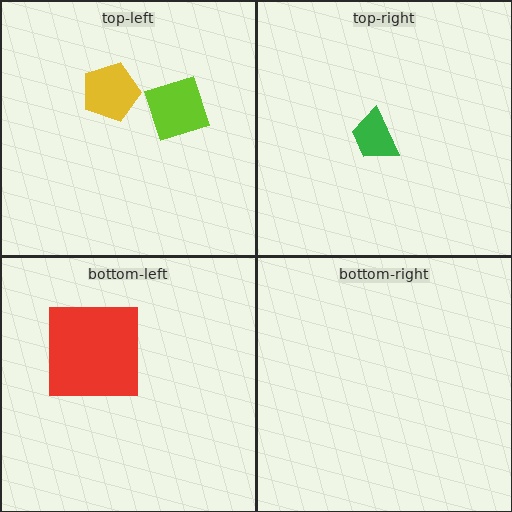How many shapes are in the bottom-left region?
1.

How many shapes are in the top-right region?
1.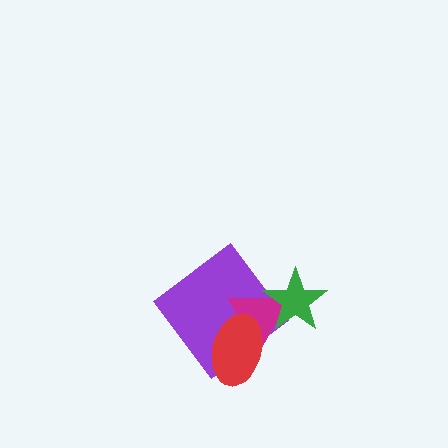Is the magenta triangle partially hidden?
Yes, it is partially covered by another shape.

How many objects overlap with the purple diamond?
2 objects overlap with the purple diamond.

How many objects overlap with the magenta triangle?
3 objects overlap with the magenta triangle.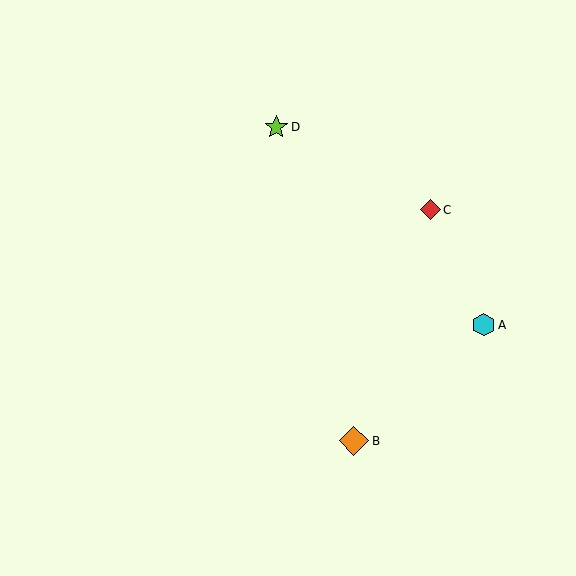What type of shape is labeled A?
Shape A is a cyan hexagon.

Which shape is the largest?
The orange diamond (labeled B) is the largest.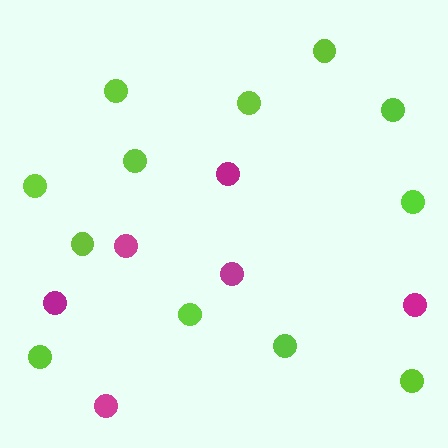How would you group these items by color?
There are 2 groups: one group of magenta circles (6) and one group of lime circles (12).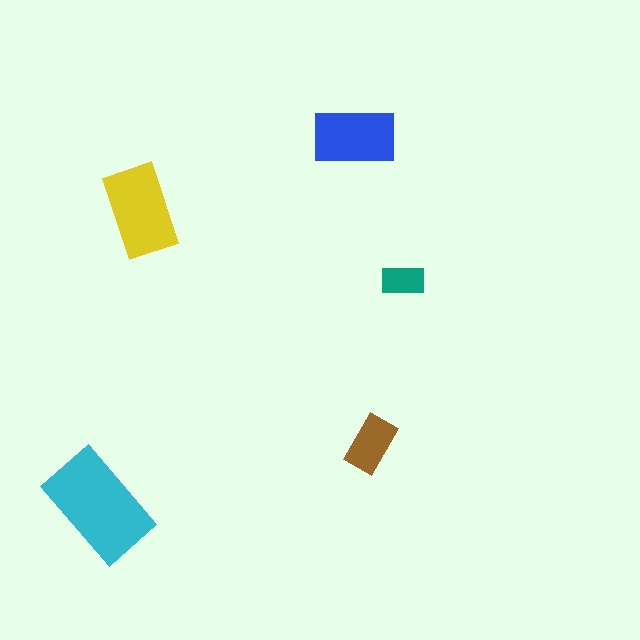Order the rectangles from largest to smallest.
the cyan one, the yellow one, the blue one, the brown one, the teal one.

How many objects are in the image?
There are 5 objects in the image.